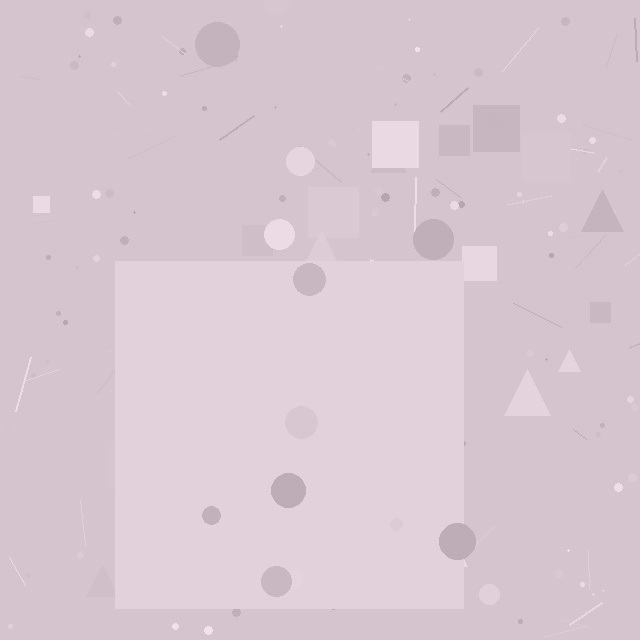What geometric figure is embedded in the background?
A square is embedded in the background.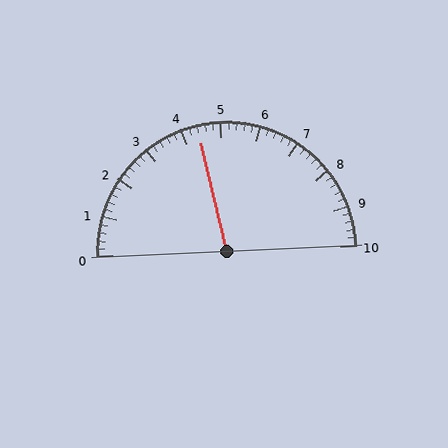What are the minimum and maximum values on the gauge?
The gauge ranges from 0 to 10.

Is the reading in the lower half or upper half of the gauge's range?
The reading is in the lower half of the range (0 to 10).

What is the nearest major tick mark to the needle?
The nearest major tick mark is 4.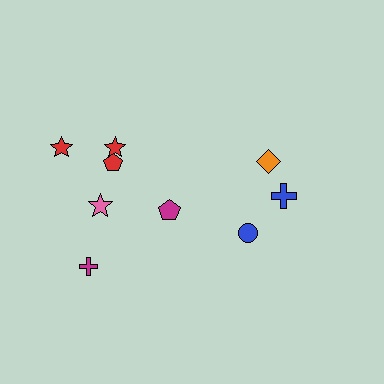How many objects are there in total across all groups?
There are 9 objects.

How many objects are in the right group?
There are 3 objects.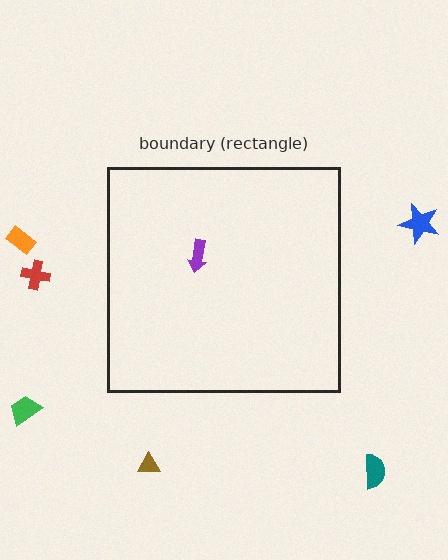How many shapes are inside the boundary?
1 inside, 6 outside.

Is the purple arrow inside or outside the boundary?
Inside.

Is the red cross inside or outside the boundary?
Outside.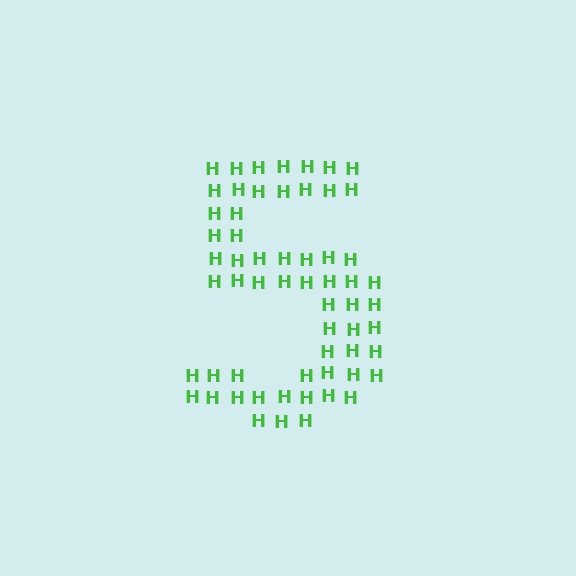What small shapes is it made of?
It is made of small letter H's.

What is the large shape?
The large shape is the digit 5.